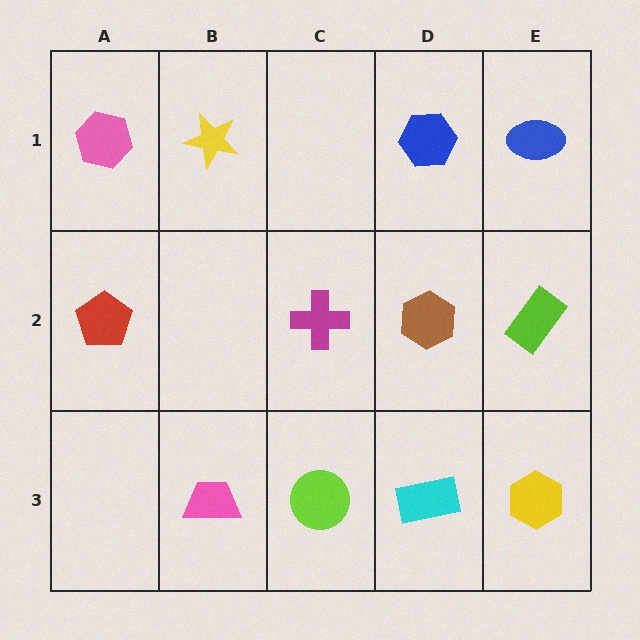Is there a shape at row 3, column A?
No, that cell is empty.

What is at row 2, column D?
A brown hexagon.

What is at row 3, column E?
A yellow hexagon.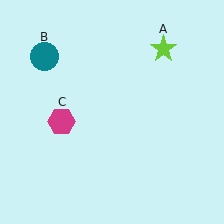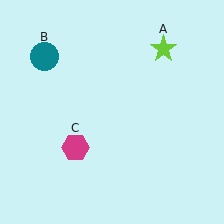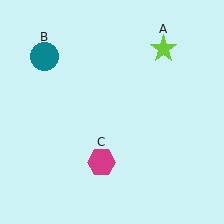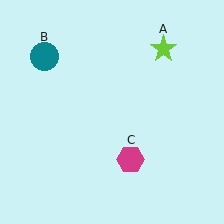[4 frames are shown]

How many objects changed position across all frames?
1 object changed position: magenta hexagon (object C).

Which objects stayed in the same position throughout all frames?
Lime star (object A) and teal circle (object B) remained stationary.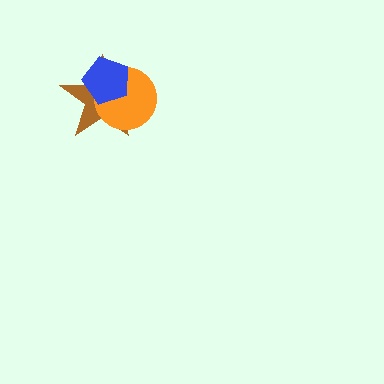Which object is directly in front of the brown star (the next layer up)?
The orange circle is directly in front of the brown star.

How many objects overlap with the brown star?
2 objects overlap with the brown star.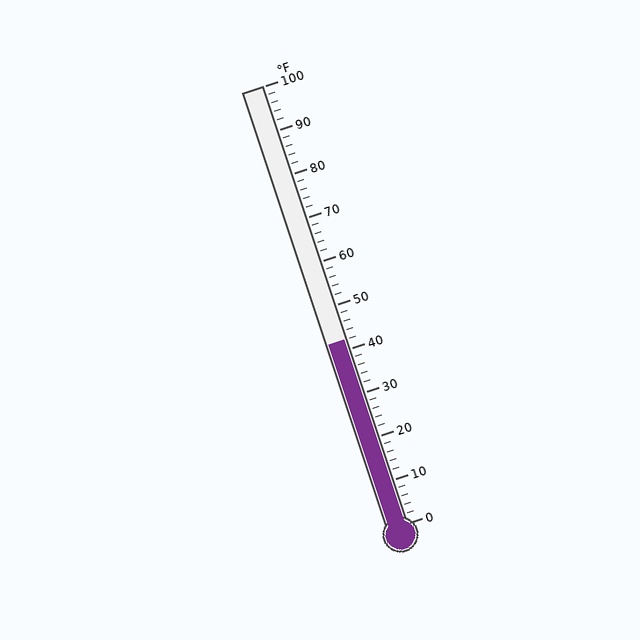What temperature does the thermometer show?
The thermometer shows approximately 42°F.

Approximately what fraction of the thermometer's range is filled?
The thermometer is filled to approximately 40% of its range.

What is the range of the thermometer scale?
The thermometer scale ranges from 0°F to 100°F.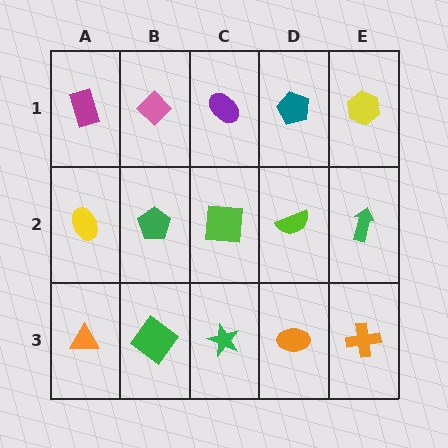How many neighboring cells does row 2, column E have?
3.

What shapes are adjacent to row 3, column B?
A green pentagon (row 2, column B), an orange triangle (row 3, column A), a green star (row 3, column C).